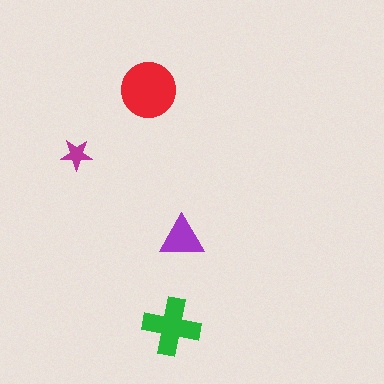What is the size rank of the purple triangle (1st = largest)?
3rd.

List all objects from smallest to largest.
The magenta star, the purple triangle, the green cross, the red circle.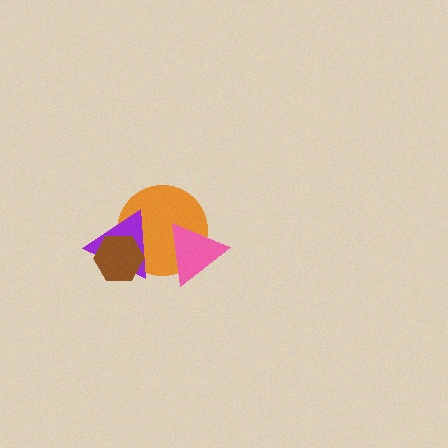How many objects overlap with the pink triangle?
1 object overlaps with the pink triangle.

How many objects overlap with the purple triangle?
2 objects overlap with the purple triangle.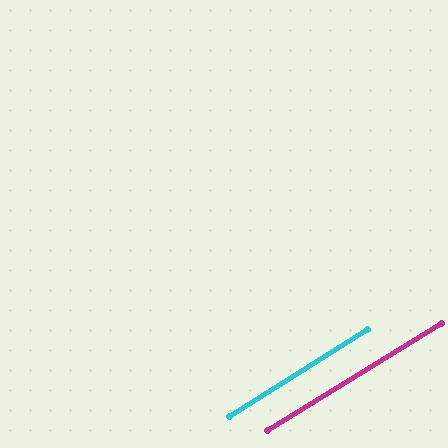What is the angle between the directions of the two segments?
Approximately 1 degree.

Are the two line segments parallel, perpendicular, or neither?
Parallel — their directions differ by only 0.8°.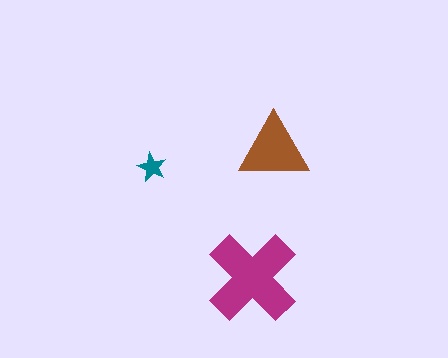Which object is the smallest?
The teal star.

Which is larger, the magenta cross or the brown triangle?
The magenta cross.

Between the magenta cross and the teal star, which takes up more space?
The magenta cross.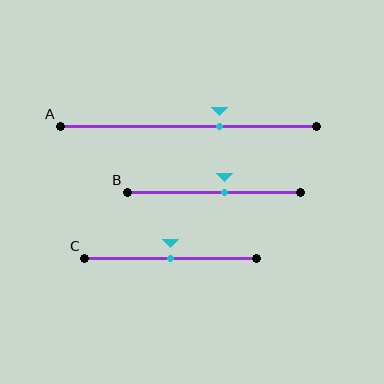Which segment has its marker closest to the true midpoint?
Segment C has its marker closest to the true midpoint.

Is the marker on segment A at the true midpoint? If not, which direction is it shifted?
No, the marker on segment A is shifted to the right by about 12% of the segment length.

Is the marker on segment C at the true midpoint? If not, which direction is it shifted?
Yes, the marker on segment C is at the true midpoint.